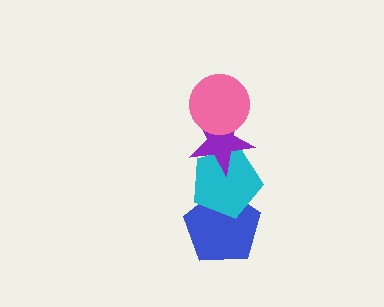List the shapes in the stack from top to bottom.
From top to bottom: the pink circle, the purple star, the cyan pentagon, the blue pentagon.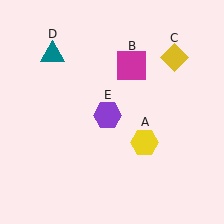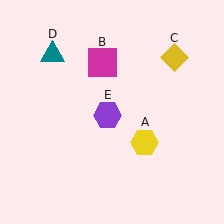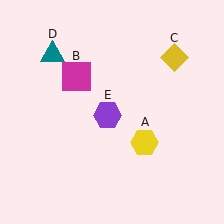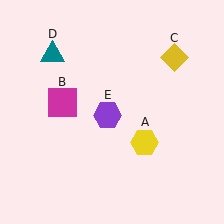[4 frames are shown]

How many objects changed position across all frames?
1 object changed position: magenta square (object B).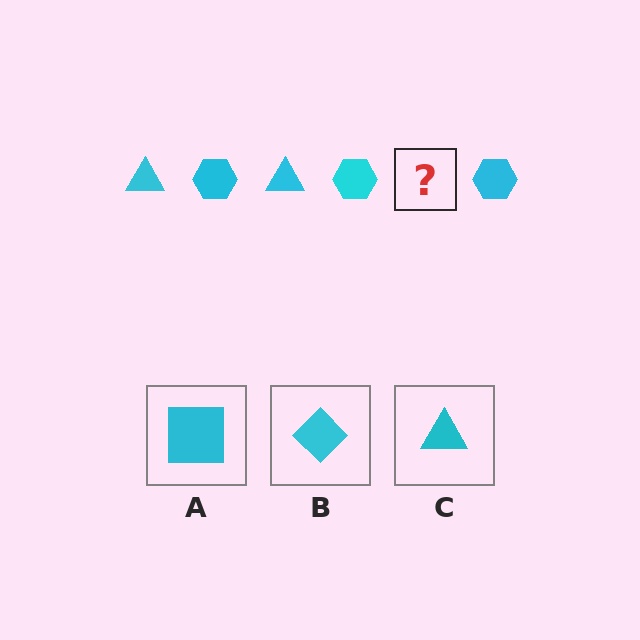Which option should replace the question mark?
Option C.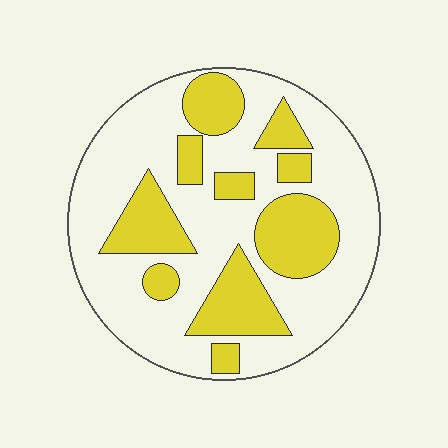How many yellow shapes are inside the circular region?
10.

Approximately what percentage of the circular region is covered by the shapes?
Approximately 35%.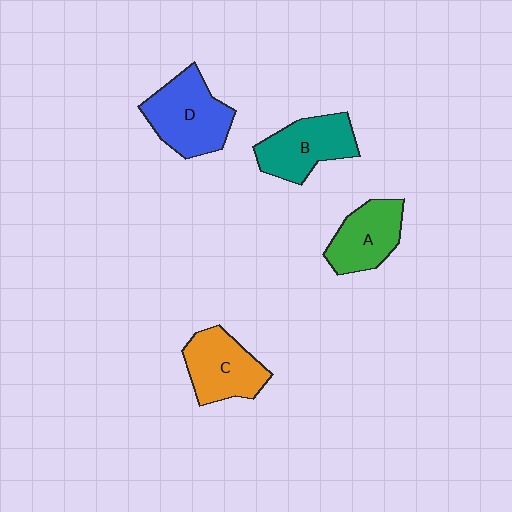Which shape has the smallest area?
Shape A (green).